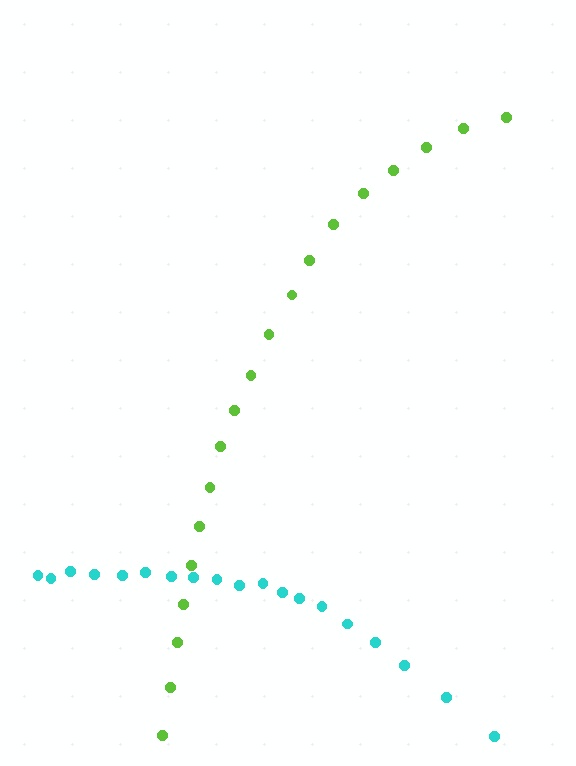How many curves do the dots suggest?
There are 2 distinct paths.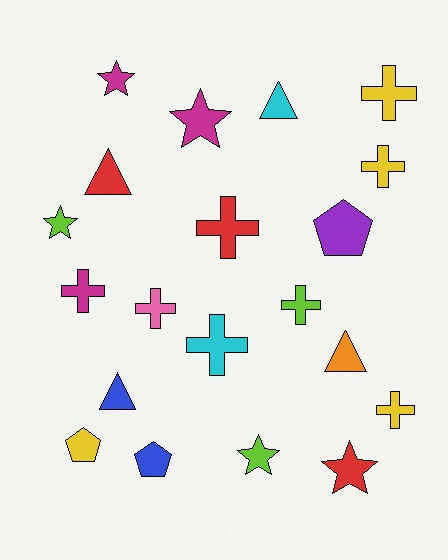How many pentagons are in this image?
There are 3 pentagons.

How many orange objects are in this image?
There is 1 orange object.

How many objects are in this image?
There are 20 objects.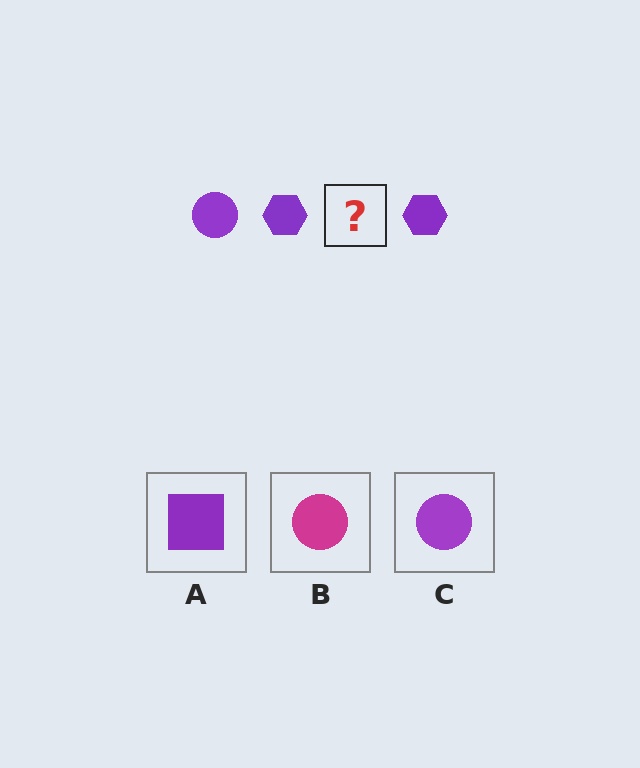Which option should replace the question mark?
Option C.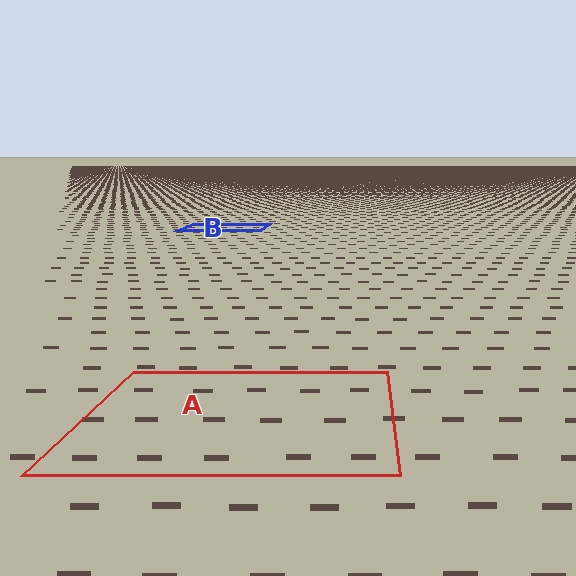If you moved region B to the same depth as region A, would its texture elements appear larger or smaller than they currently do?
They would appear larger. At a closer depth, the same texture elements are projected at a bigger on-screen size.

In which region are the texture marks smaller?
The texture marks are smaller in region B, because it is farther away.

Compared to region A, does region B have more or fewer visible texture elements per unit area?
Region B has more texture elements per unit area — they are packed more densely because it is farther away.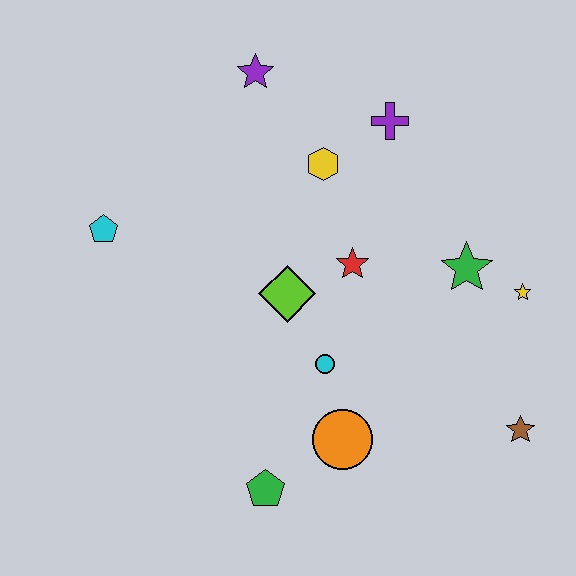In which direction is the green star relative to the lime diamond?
The green star is to the right of the lime diamond.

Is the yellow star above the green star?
No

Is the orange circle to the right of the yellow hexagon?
Yes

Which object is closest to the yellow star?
The green star is closest to the yellow star.